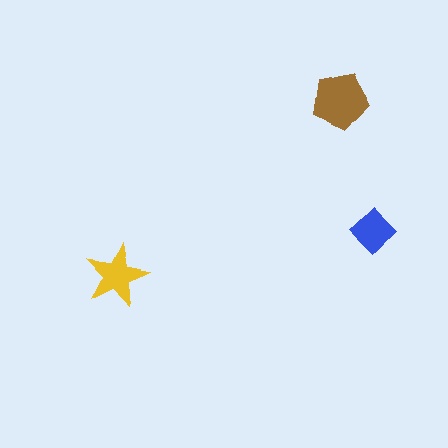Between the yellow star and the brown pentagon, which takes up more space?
The brown pentagon.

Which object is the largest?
The brown pentagon.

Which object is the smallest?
The blue diamond.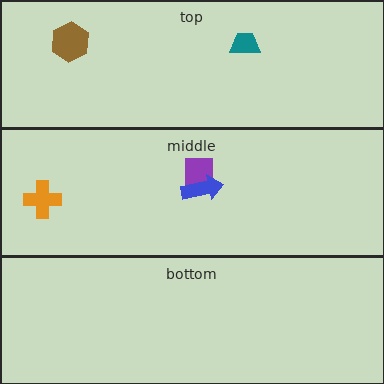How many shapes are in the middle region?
3.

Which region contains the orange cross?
The middle region.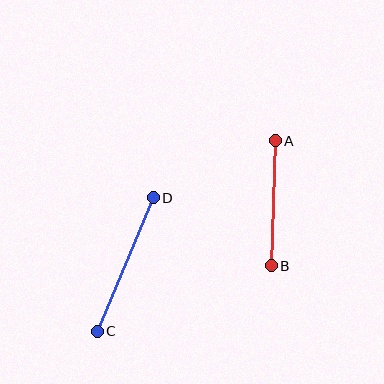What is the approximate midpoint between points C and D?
The midpoint is at approximately (125, 264) pixels.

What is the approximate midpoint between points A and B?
The midpoint is at approximately (273, 203) pixels.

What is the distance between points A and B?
The distance is approximately 125 pixels.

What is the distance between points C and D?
The distance is approximately 145 pixels.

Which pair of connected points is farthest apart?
Points C and D are farthest apart.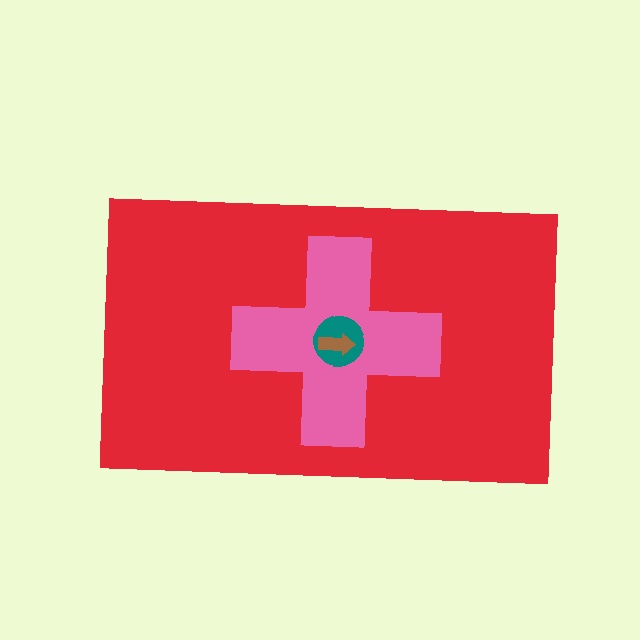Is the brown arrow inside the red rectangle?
Yes.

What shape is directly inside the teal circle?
The brown arrow.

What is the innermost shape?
The brown arrow.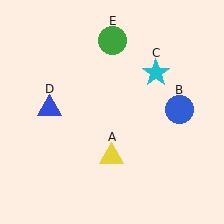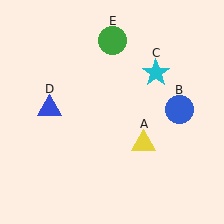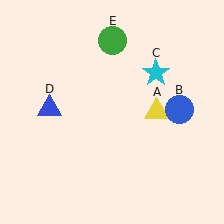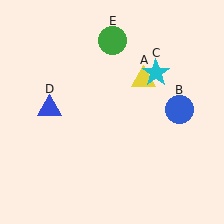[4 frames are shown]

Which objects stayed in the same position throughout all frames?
Blue circle (object B) and cyan star (object C) and blue triangle (object D) and green circle (object E) remained stationary.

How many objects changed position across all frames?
1 object changed position: yellow triangle (object A).